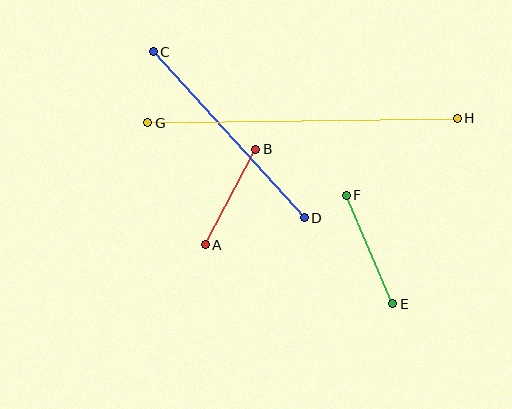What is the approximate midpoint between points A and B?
The midpoint is at approximately (230, 197) pixels.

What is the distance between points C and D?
The distance is approximately 224 pixels.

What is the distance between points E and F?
The distance is approximately 118 pixels.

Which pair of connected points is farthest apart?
Points G and H are farthest apart.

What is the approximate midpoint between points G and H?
The midpoint is at approximately (302, 120) pixels.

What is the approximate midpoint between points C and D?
The midpoint is at approximately (229, 135) pixels.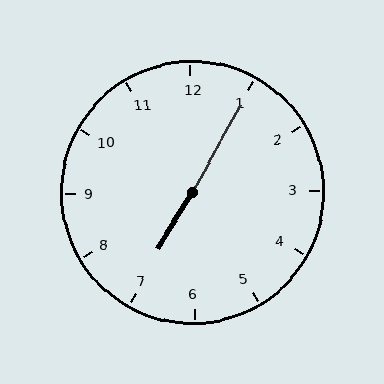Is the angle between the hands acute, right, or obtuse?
It is obtuse.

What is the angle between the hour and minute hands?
Approximately 178 degrees.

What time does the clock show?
7:05.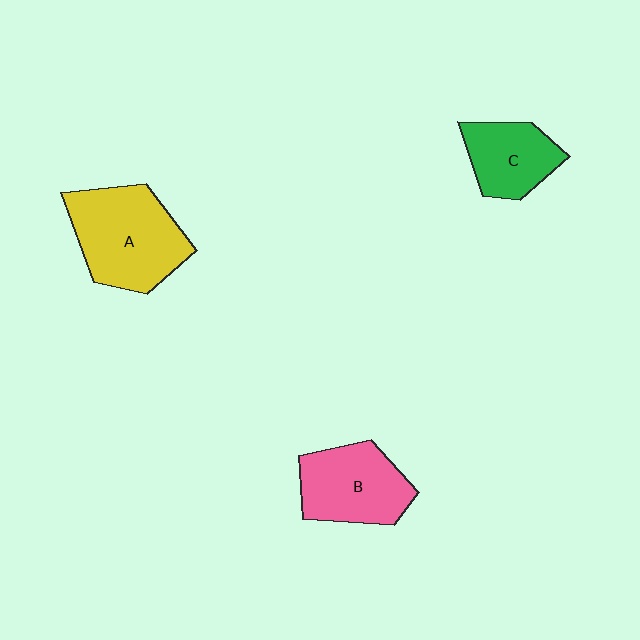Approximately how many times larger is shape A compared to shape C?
Approximately 1.6 times.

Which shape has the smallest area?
Shape C (green).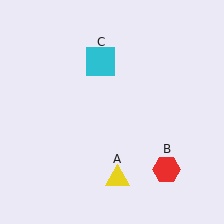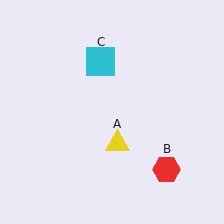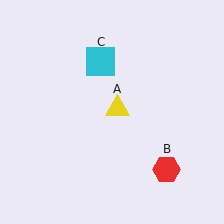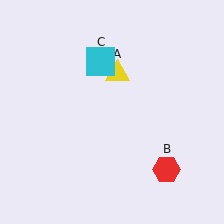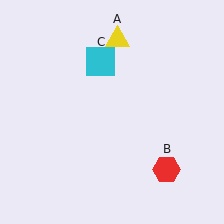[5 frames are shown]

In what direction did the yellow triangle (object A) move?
The yellow triangle (object A) moved up.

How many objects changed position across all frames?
1 object changed position: yellow triangle (object A).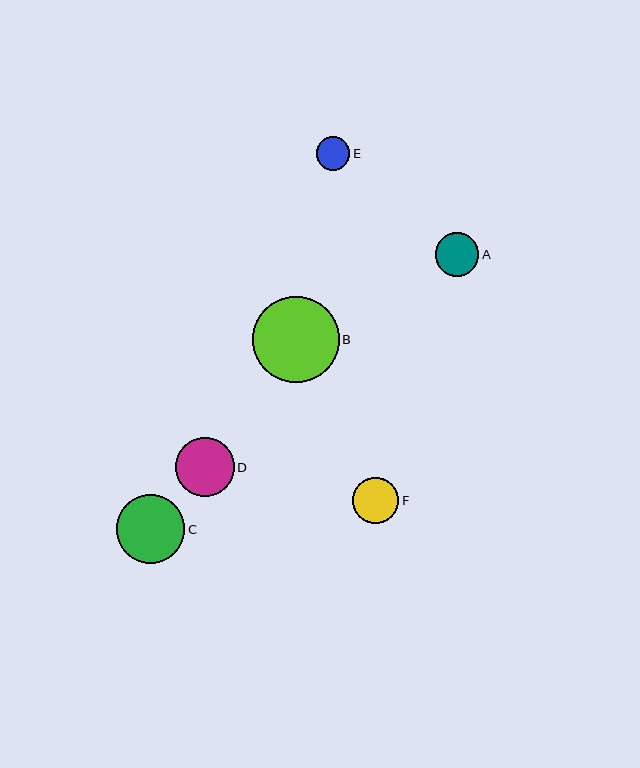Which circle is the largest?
Circle B is the largest with a size of approximately 87 pixels.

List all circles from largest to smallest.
From largest to smallest: B, C, D, F, A, E.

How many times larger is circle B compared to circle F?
Circle B is approximately 1.9 times the size of circle F.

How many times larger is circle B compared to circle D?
Circle B is approximately 1.5 times the size of circle D.